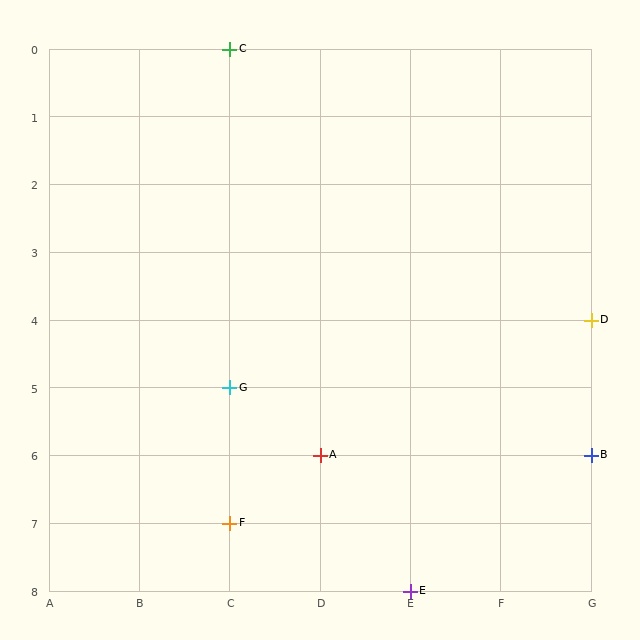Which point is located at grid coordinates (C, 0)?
Point C is at (C, 0).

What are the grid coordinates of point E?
Point E is at grid coordinates (E, 8).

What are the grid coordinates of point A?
Point A is at grid coordinates (D, 6).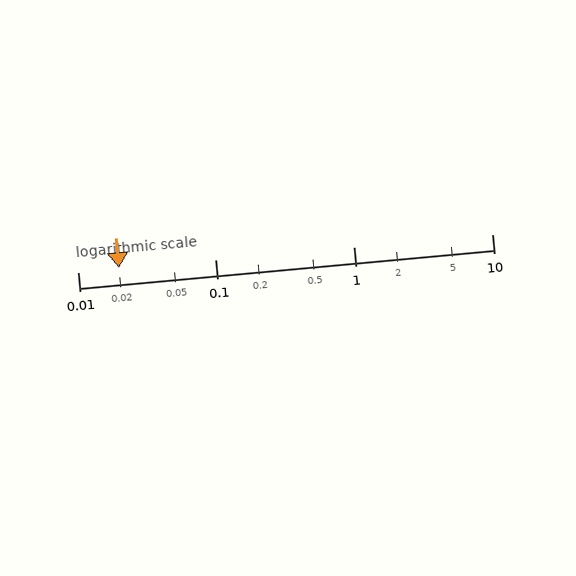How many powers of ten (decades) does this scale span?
The scale spans 3 decades, from 0.01 to 10.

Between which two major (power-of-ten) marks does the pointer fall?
The pointer is between 0.01 and 0.1.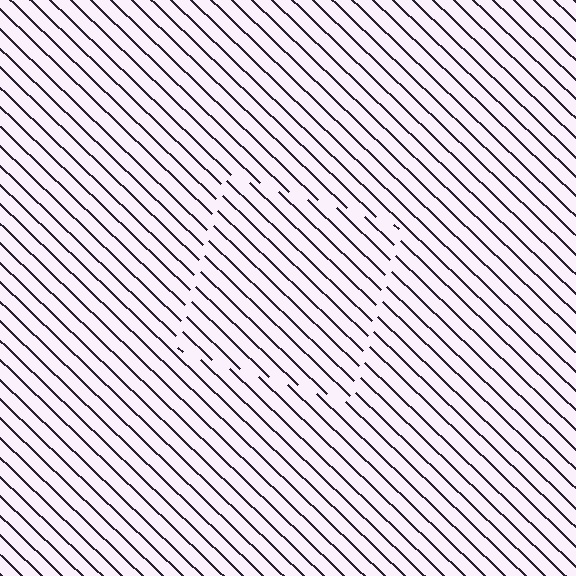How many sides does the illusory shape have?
4 sides — the line-ends trace a square.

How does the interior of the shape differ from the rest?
The interior of the shape contains the same grating, shifted by half a period — the contour is defined by the phase discontinuity where line-ends from the inner and outer gratings abut.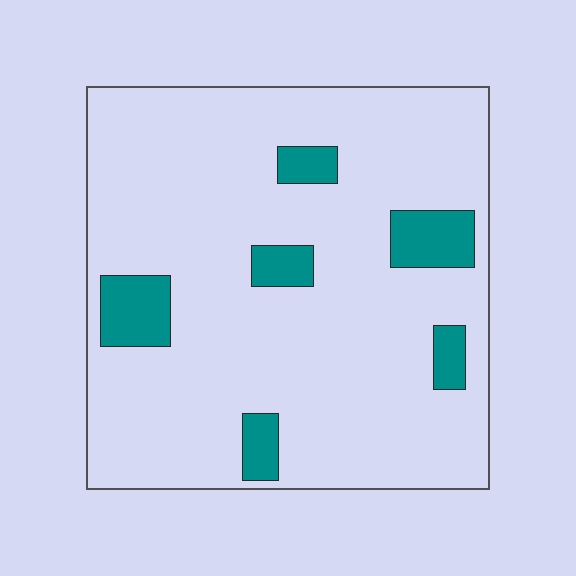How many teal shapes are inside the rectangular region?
6.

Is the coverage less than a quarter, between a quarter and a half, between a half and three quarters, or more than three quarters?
Less than a quarter.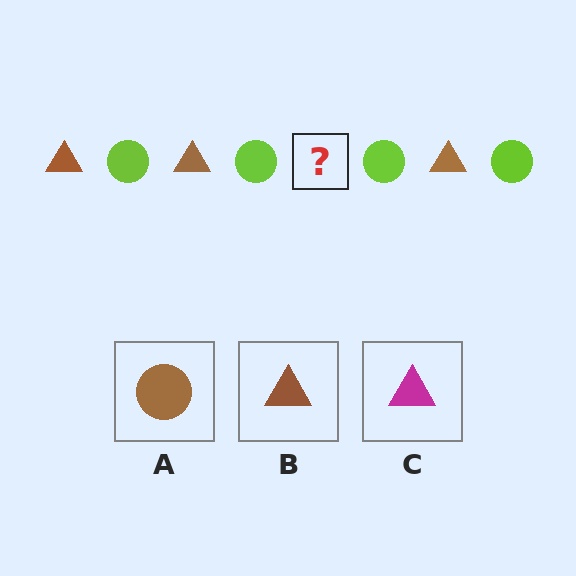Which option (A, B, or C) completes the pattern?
B.